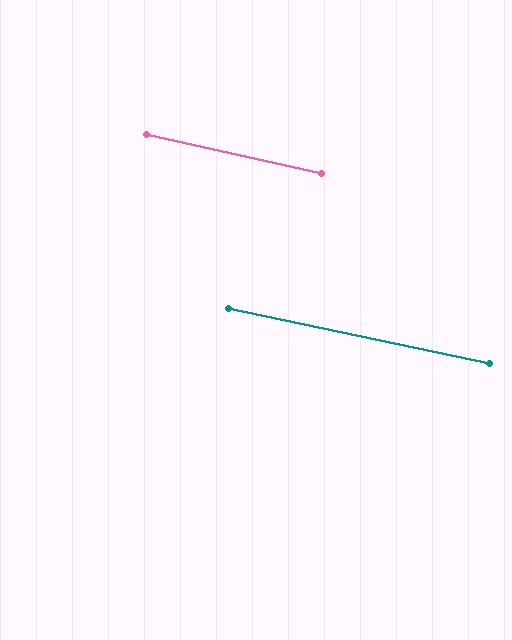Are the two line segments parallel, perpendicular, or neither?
Parallel — their directions differ by only 0.8°.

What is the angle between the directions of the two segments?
Approximately 1 degree.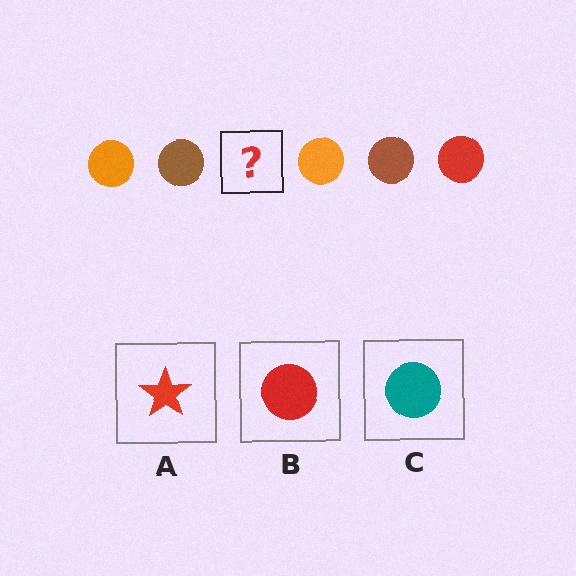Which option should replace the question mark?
Option B.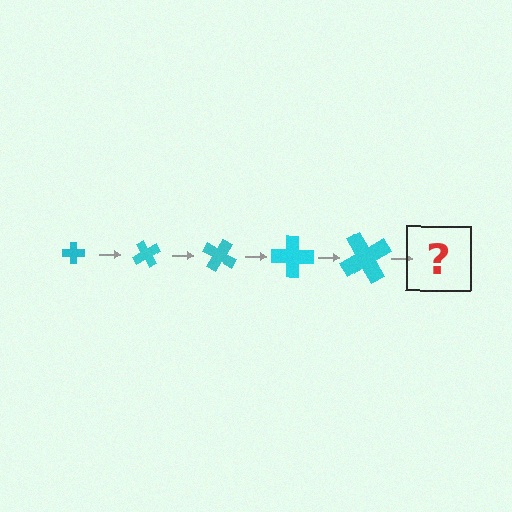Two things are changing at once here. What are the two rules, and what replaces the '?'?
The two rules are that the cross grows larger each step and it rotates 60 degrees each step. The '?' should be a cross, larger than the previous one and rotated 300 degrees from the start.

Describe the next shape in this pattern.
It should be a cross, larger than the previous one and rotated 300 degrees from the start.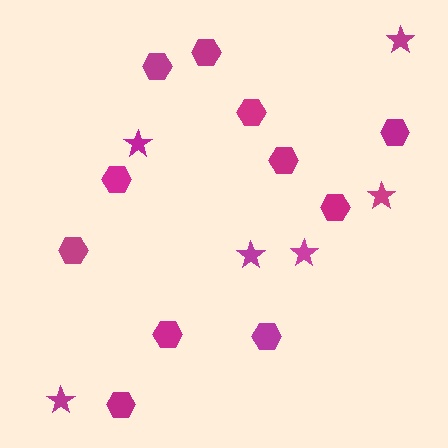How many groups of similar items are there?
There are 2 groups: one group of stars (6) and one group of hexagons (11).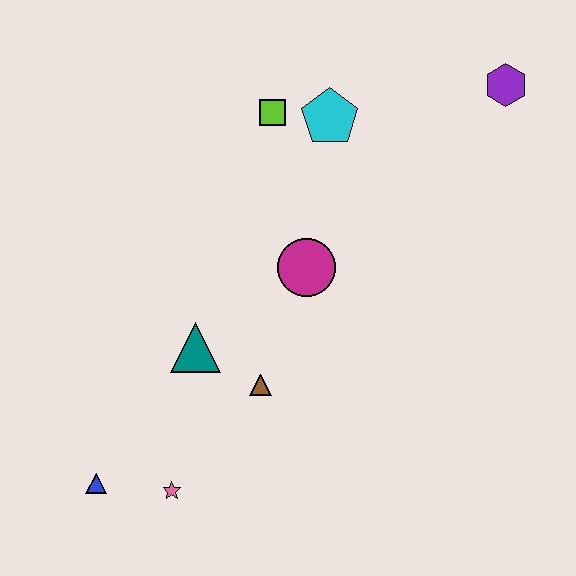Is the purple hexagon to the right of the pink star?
Yes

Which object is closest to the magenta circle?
The brown triangle is closest to the magenta circle.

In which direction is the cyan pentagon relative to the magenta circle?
The cyan pentagon is above the magenta circle.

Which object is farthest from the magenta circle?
The blue triangle is farthest from the magenta circle.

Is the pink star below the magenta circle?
Yes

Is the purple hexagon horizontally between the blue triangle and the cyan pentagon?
No